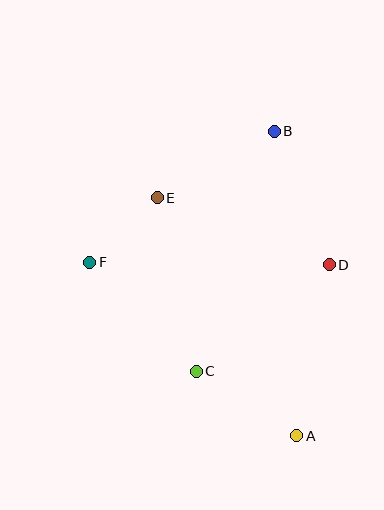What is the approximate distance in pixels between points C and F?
The distance between C and F is approximately 153 pixels.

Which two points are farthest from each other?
Points A and B are farthest from each other.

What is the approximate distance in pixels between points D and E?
The distance between D and E is approximately 184 pixels.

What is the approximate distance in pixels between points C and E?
The distance between C and E is approximately 178 pixels.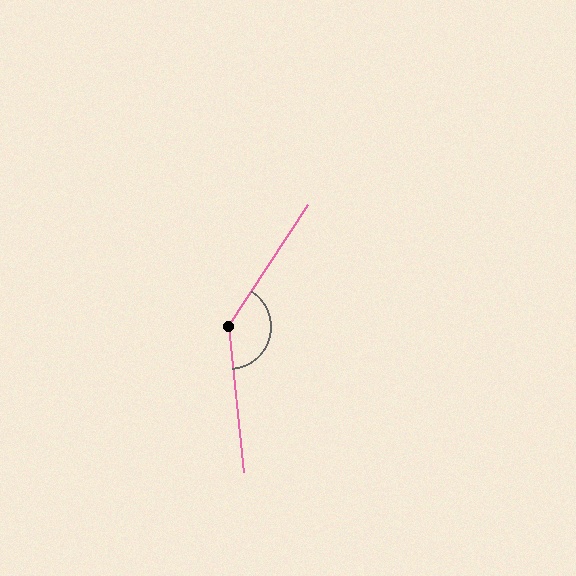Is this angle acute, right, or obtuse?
It is obtuse.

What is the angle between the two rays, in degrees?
Approximately 141 degrees.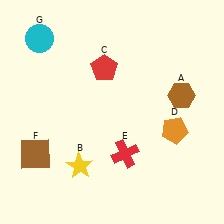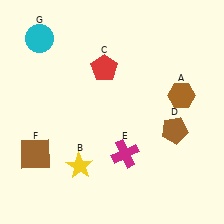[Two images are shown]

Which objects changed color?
D changed from orange to brown. E changed from red to magenta.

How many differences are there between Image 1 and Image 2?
There are 2 differences between the two images.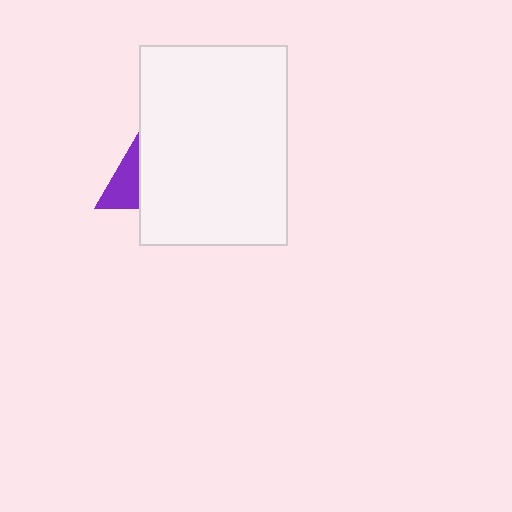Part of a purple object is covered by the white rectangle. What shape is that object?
It is a triangle.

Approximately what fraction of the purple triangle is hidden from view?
Roughly 59% of the purple triangle is hidden behind the white rectangle.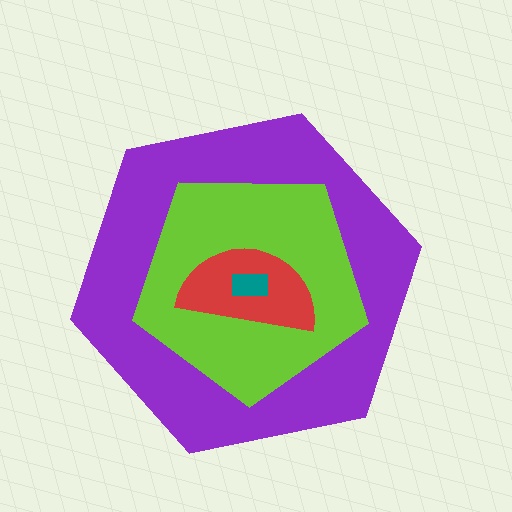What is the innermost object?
The teal rectangle.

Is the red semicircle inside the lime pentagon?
Yes.